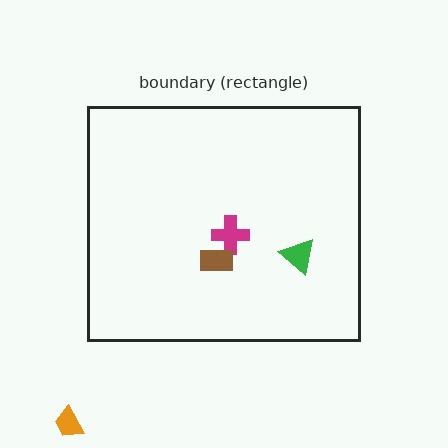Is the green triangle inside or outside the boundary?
Inside.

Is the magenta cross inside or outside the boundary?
Inside.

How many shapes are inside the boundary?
3 inside, 1 outside.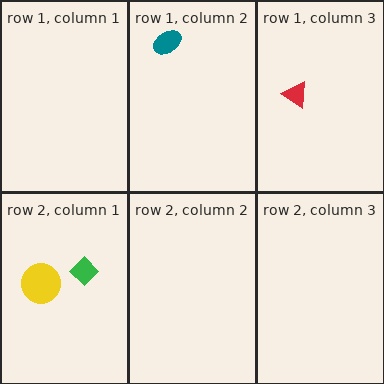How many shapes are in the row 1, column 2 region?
1.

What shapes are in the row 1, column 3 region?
The red triangle.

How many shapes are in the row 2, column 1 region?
2.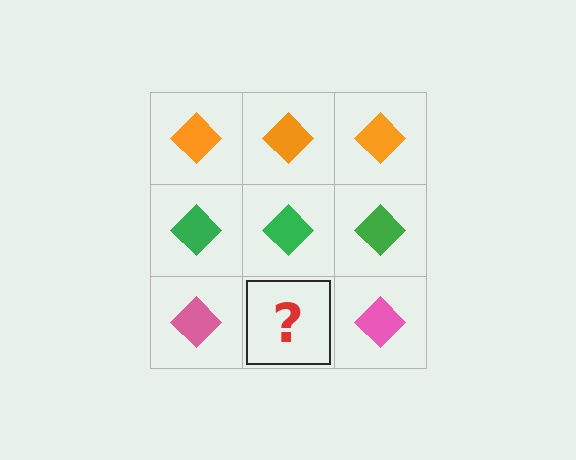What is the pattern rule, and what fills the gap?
The rule is that each row has a consistent color. The gap should be filled with a pink diamond.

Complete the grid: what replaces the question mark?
The question mark should be replaced with a pink diamond.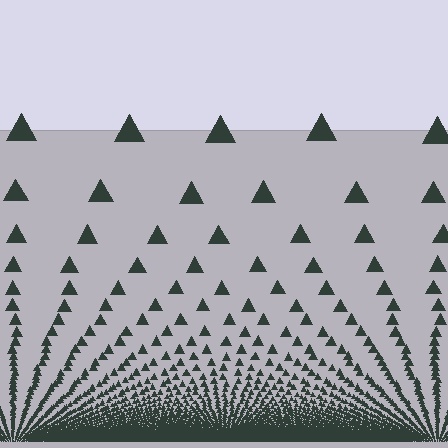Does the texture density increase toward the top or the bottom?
Density increases toward the bottom.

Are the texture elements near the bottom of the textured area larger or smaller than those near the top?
Smaller. The gradient is inverted — elements near the bottom are smaller and denser.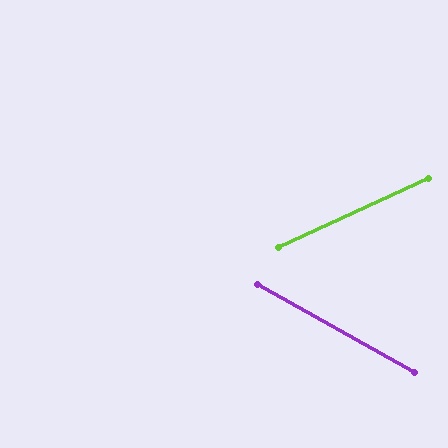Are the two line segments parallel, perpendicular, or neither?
Neither parallel nor perpendicular — they differ by about 54°.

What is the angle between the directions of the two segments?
Approximately 54 degrees.